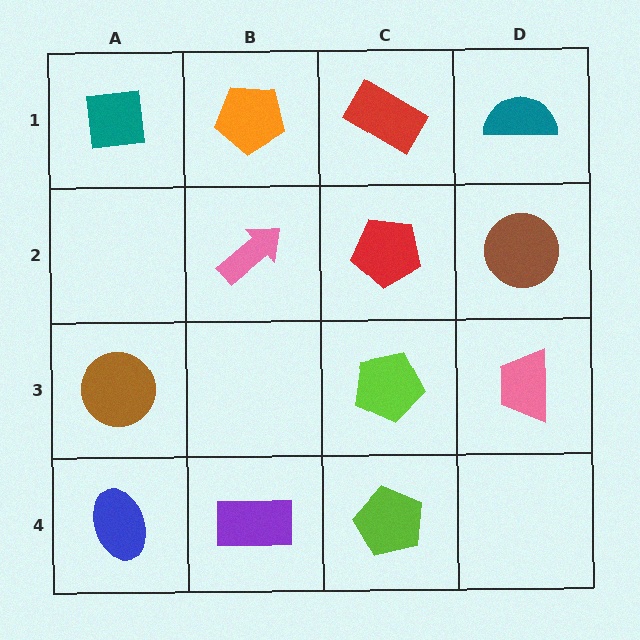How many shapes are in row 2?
3 shapes.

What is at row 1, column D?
A teal semicircle.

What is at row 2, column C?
A red pentagon.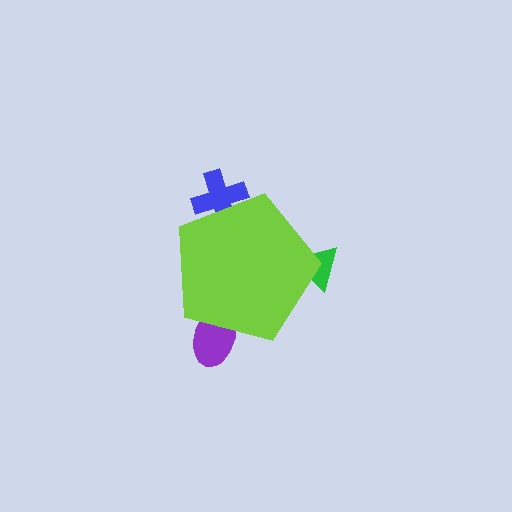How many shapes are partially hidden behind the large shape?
3 shapes are partially hidden.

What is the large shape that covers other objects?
A lime pentagon.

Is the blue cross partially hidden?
Yes, the blue cross is partially hidden behind the lime pentagon.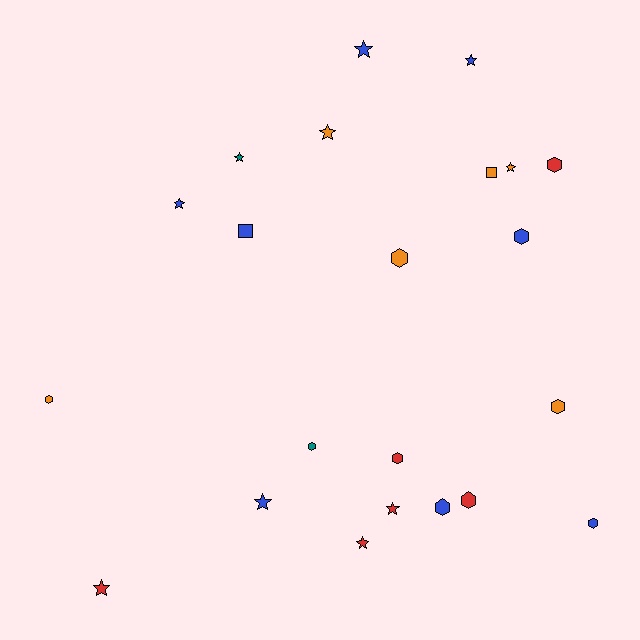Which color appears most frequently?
Blue, with 8 objects.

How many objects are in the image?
There are 22 objects.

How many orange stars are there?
There are 2 orange stars.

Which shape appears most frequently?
Hexagon, with 10 objects.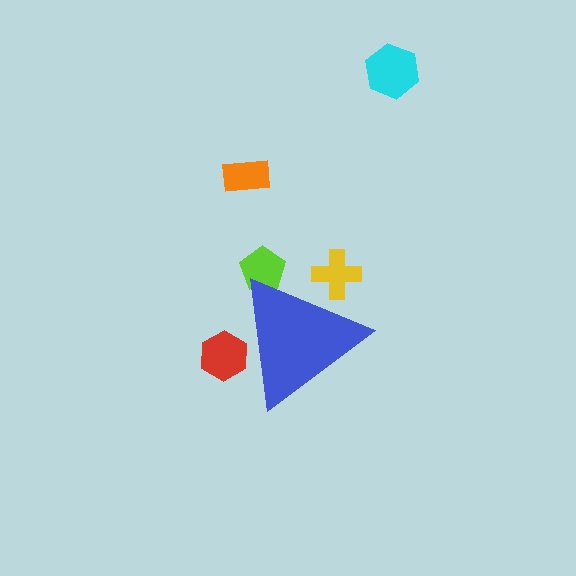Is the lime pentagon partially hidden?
Yes, the lime pentagon is partially hidden behind the blue triangle.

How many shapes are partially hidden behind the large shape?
3 shapes are partially hidden.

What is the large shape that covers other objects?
A blue triangle.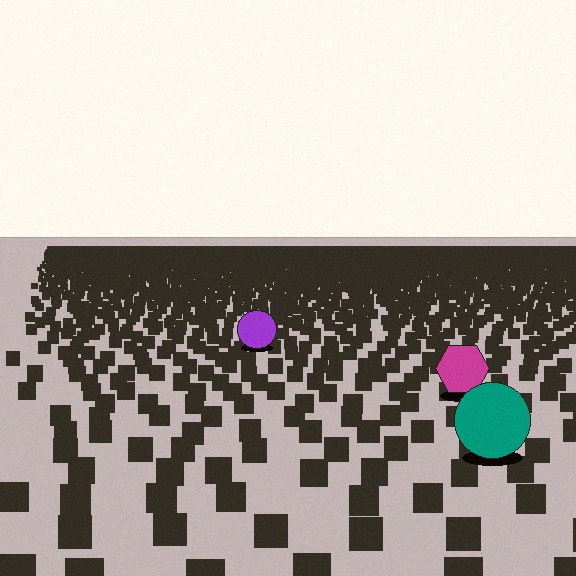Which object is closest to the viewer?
The teal circle is closest. The texture marks near it are larger and more spread out.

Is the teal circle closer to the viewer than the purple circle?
Yes. The teal circle is closer — you can tell from the texture gradient: the ground texture is coarser near it.